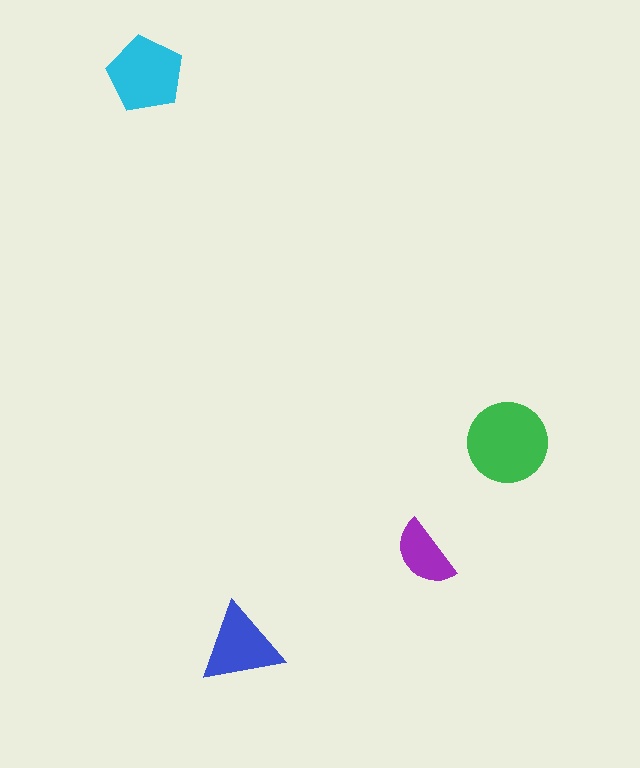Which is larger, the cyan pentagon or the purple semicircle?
The cyan pentagon.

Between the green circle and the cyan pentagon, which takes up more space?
The green circle.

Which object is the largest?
The green circle.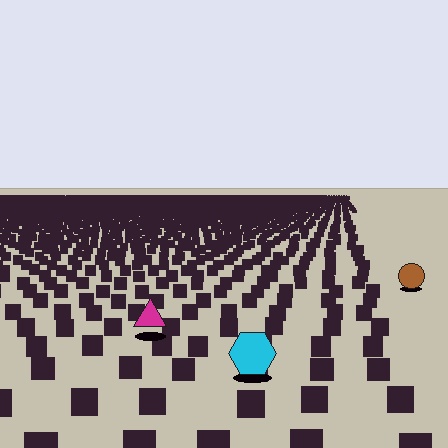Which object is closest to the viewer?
The cyan hexagon is closest. The texture marks near it are larger and more spread out.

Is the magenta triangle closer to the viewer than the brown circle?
Yes. The magenta triangle is closer — you can tell from the texture gradient: the ground texture is coarser near it.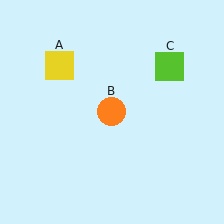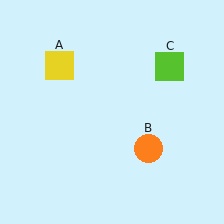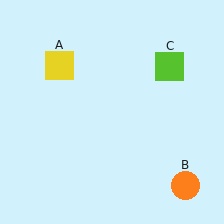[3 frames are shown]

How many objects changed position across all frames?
1 object changed position: orange circle (object B).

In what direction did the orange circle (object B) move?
The orange circle (object B) moved down and to the right.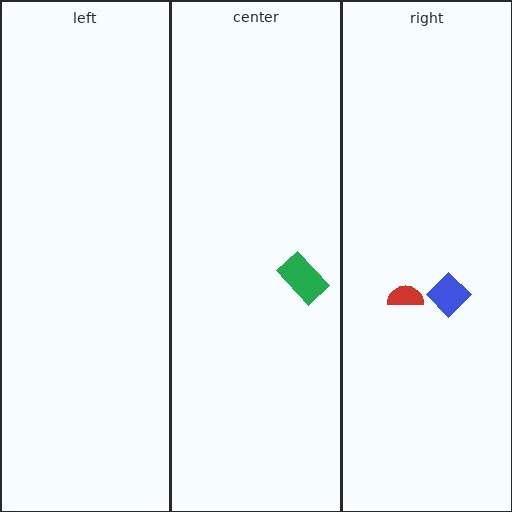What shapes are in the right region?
The red semicircle, the blue diamond.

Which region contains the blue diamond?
The right region.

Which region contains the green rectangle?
The center region.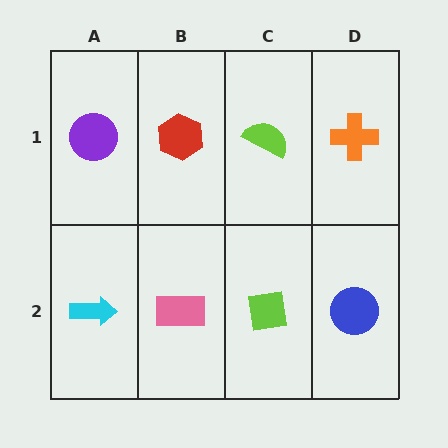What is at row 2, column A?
A cyan arrow.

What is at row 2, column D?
A blue circle.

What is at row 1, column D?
An orange cross.